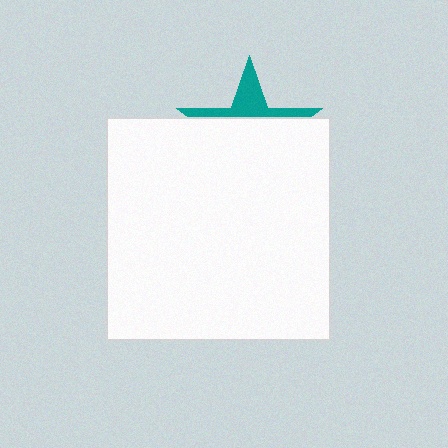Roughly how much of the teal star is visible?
A small part of it is visible (roughly 33%).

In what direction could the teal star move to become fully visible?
The teal star could move up. That would shift it out from behind the white square entirely.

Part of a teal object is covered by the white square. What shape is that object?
It is a star.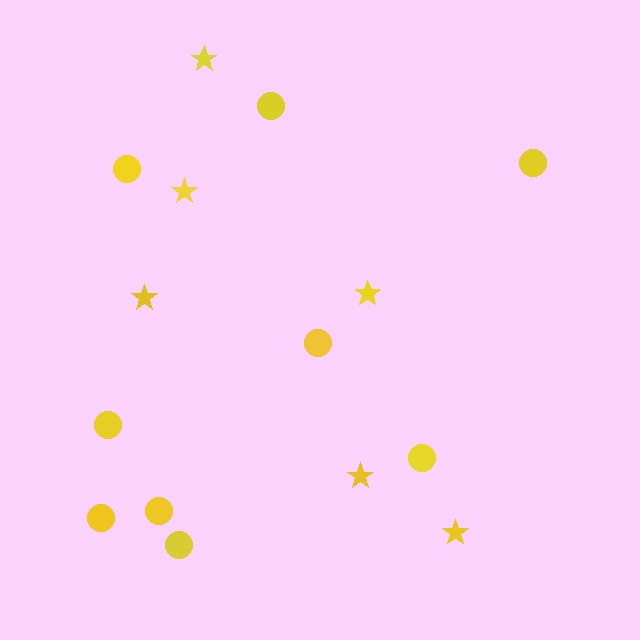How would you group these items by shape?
There are 2 groups: one group of stars (6) and one group of circles (9).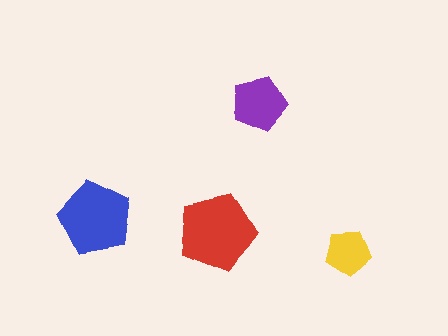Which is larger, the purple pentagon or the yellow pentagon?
The purple one.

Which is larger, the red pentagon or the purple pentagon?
The red one.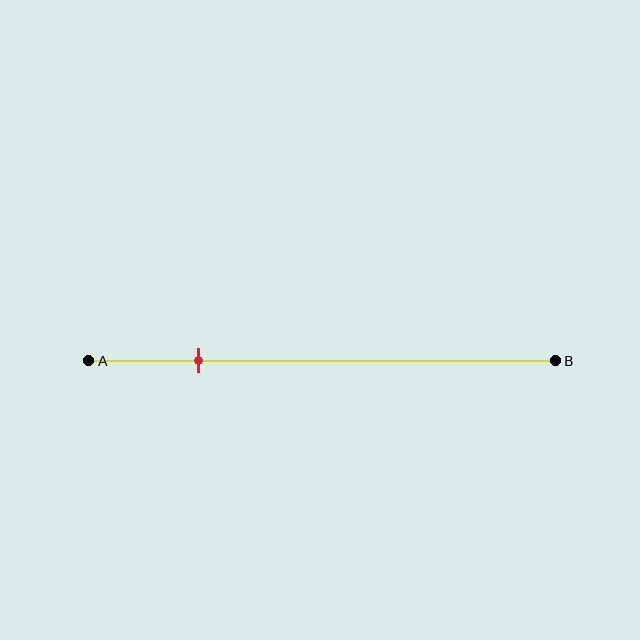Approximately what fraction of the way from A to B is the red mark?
The red mark is approximately 25% of the way from A to B.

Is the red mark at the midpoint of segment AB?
No, the mark is at about 25% from A, not at the 50% midpoint.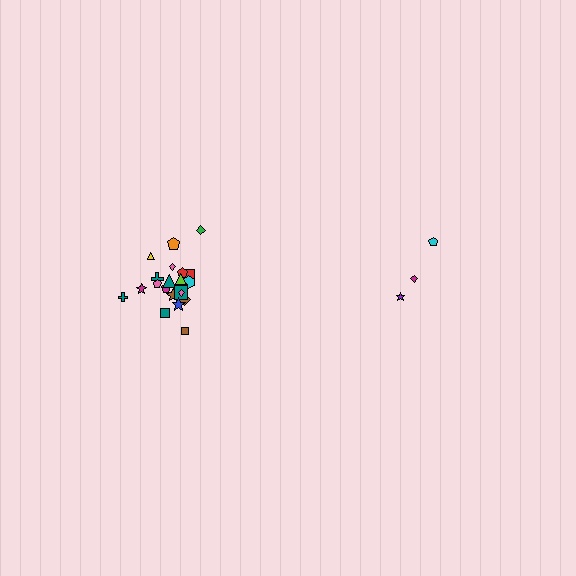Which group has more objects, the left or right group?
The left group.